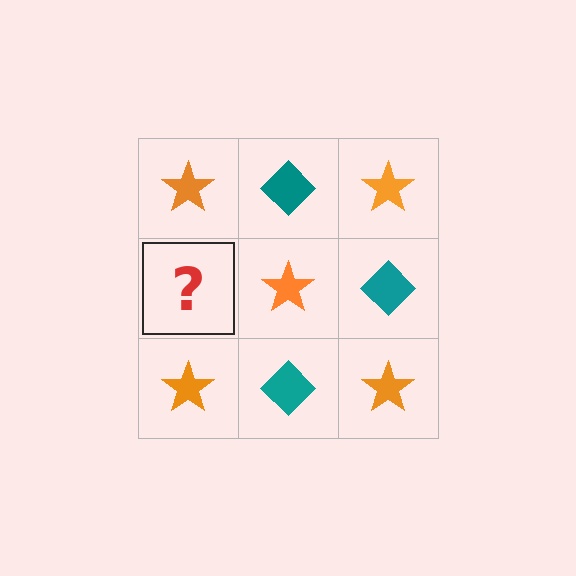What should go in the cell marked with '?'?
The missing cell should contain a teal diamond.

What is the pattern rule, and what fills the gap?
The rule is that it alternates orange star and teal diamond in a checkerboard pattern. The gap should be filled with a teal diamond.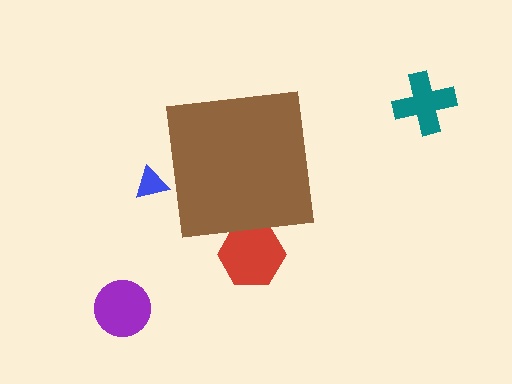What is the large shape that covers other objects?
A brown square.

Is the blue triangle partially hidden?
Yes, the blue triangle is partially hidden behind the brown square.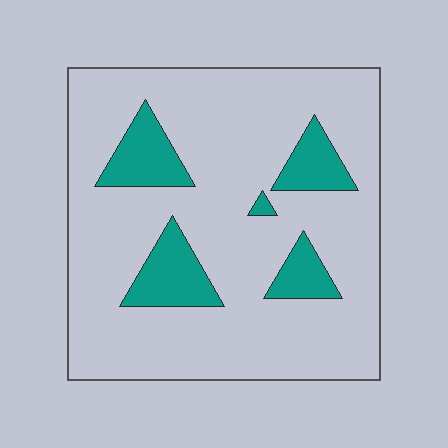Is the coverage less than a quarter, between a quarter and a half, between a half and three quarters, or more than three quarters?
Less than a quarter.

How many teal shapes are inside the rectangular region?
5.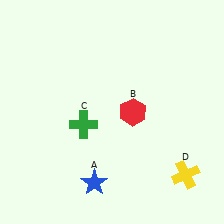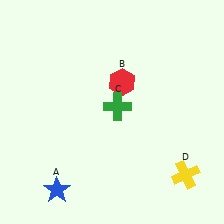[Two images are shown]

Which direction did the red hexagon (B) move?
The red hexagon (B) moved up.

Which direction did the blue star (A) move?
The blue star (A) moved left.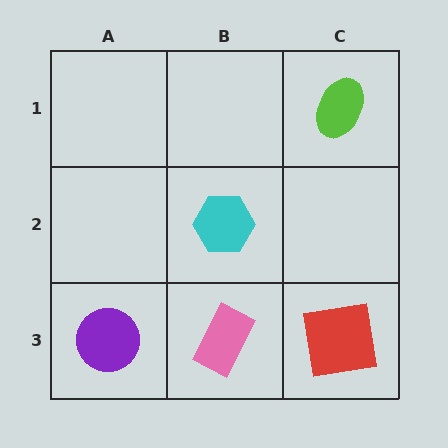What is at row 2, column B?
A cyan hexagon.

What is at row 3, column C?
A red square.